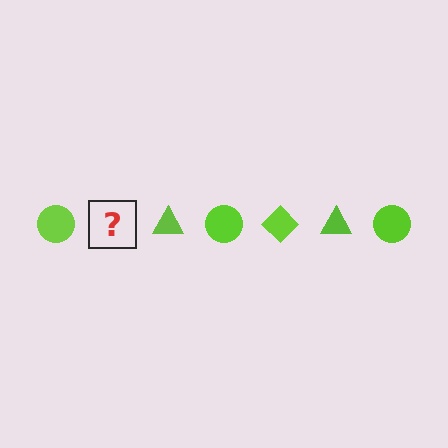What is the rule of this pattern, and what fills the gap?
The rule is that the pattern cycles through circle, diamond, triangle shapes in lime. The gap should be filled with a lime diamond.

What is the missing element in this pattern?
The missing element is a lime diamond.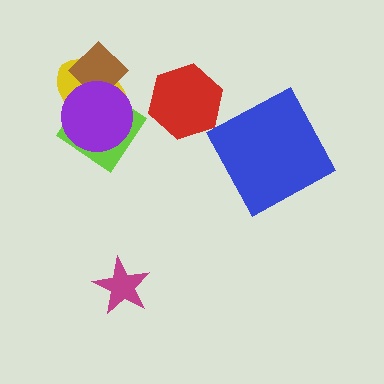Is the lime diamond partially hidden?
Yes, it is partially covered by another shape.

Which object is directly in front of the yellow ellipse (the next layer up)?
The brown diamond is directly in front of the yellow ellipse.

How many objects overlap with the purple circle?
3 objects overlap with the purple circle.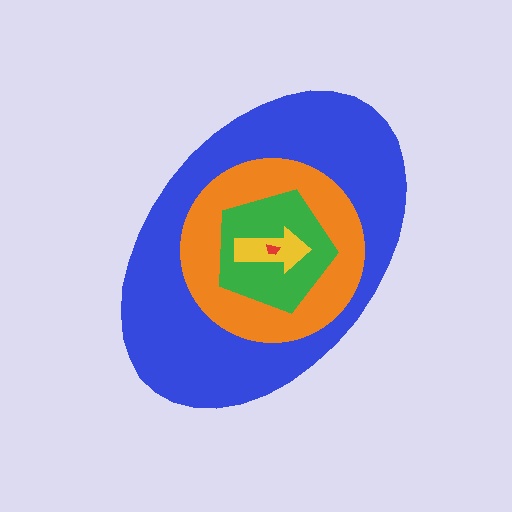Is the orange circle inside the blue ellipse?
Yes.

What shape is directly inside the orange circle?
The green pentagon.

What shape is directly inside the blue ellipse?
The orange circle.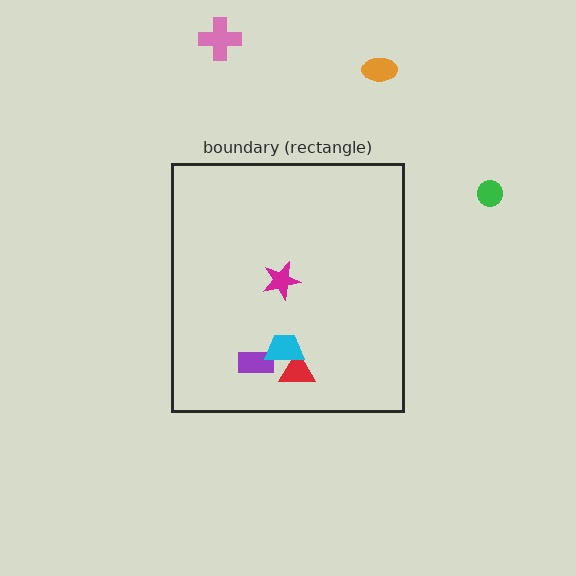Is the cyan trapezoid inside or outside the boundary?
Inside.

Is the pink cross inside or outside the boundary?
Outside.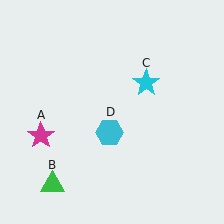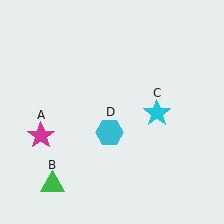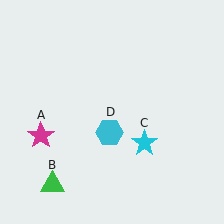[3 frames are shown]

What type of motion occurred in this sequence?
The cyan star (object C) rotated clockwise around the center of the scene.